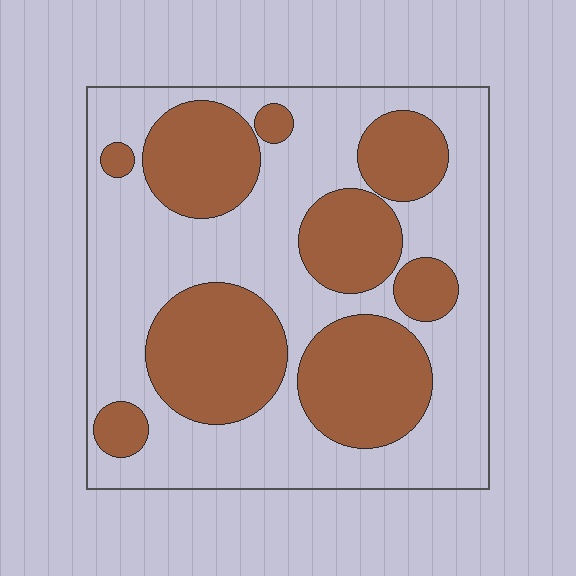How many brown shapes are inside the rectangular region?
9.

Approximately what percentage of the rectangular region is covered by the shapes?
Approximately 40%.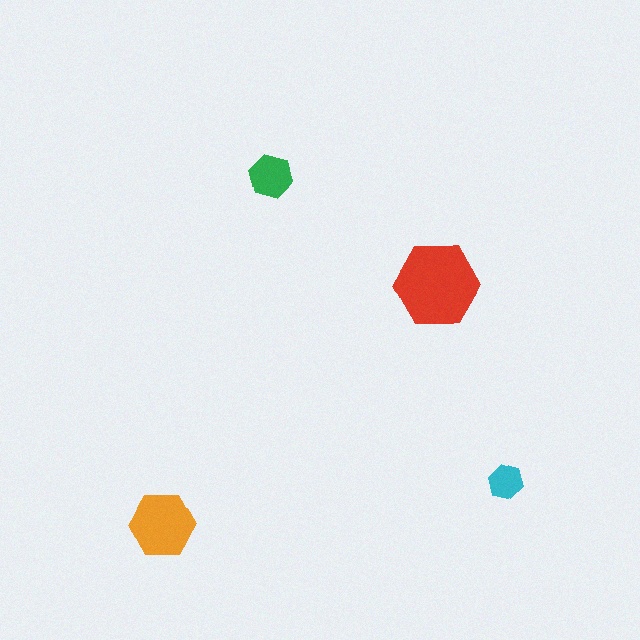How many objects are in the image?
There are 4 objects in the image.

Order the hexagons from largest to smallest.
the red one, the orange one, the green one, the cyan one.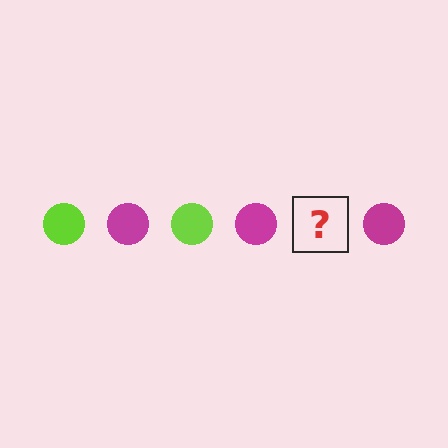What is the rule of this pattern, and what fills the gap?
The rule is that the pattern cycles through lime, magenta circles. The gap should be filled with a lime circle.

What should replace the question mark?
The question mark should be replaced with a lime circle.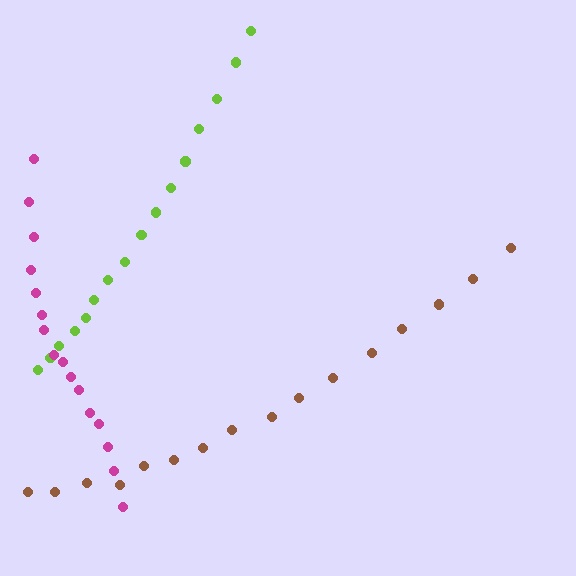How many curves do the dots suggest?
There are 3 distinct paths.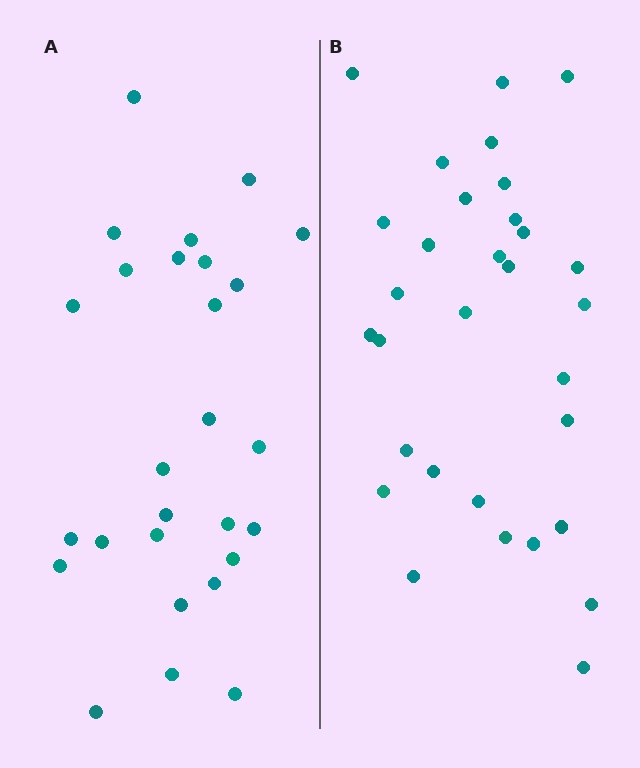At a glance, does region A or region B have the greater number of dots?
Region B (the right region) has more dots.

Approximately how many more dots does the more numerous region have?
Region B has about 4 more dots than region A.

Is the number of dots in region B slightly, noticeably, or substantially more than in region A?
Region B has only slightly more — the two regions are fairly close. The ratio is roughly 1.1 to 1.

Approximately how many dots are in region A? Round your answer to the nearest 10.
About 30 dots. (The exact count is 27, which rounds to 30.)